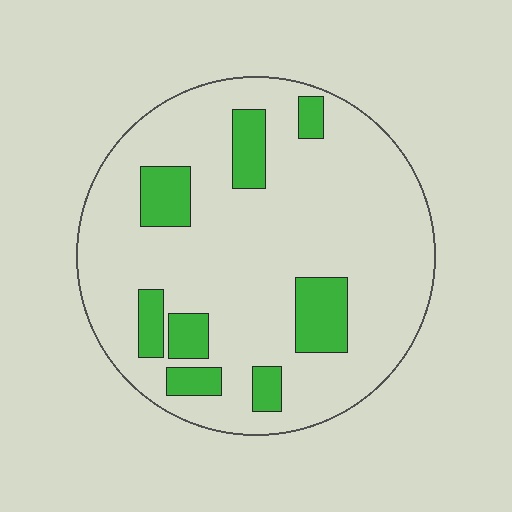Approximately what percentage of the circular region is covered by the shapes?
Approximately 15%.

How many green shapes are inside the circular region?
8.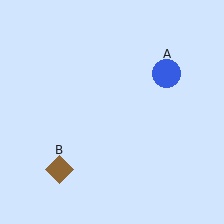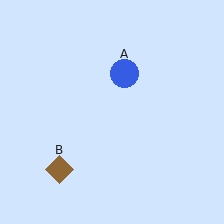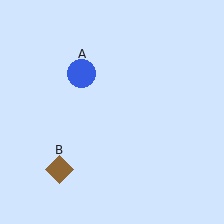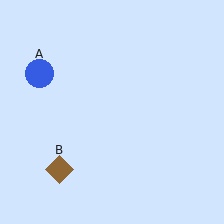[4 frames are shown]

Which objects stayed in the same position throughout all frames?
Brown diamond (object B) remained stationary.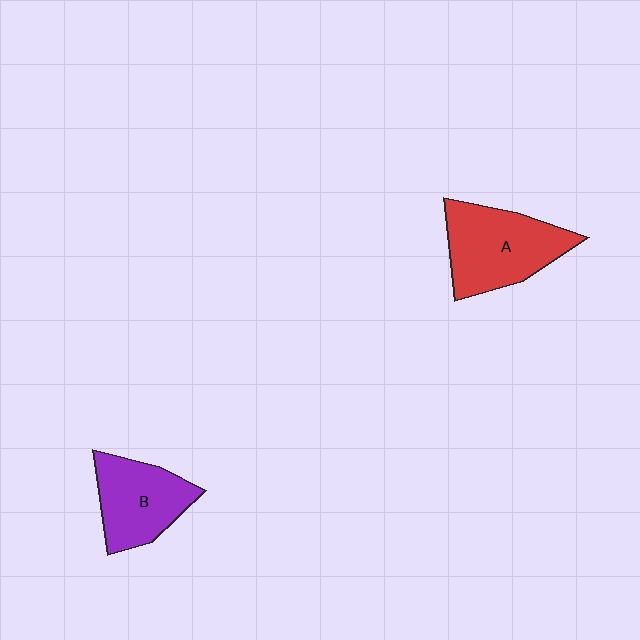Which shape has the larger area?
Shape A (red).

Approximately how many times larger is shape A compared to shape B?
Approximately 1.2 times.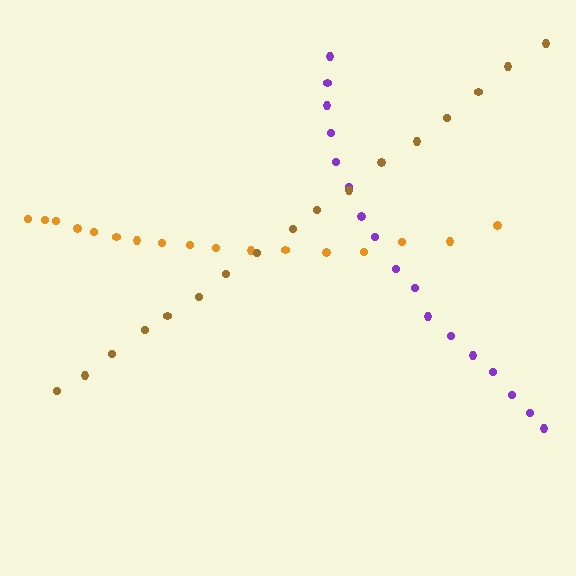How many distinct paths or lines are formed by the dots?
There are 3 distinct paths.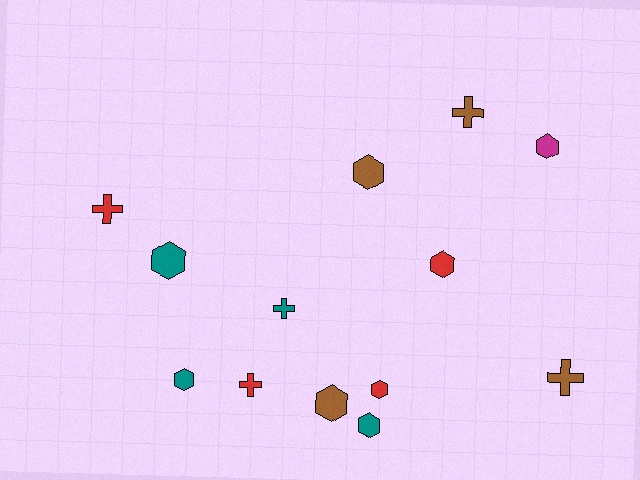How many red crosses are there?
There are 2 red crosses.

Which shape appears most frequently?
Hexagon, with 8 objects.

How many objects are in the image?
There are 13 objects.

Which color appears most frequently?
Brown, with 4 objects.